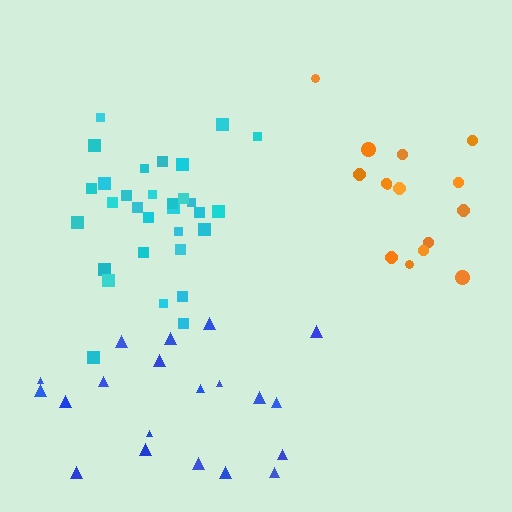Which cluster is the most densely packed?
Cyan.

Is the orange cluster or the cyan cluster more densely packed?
Cyan.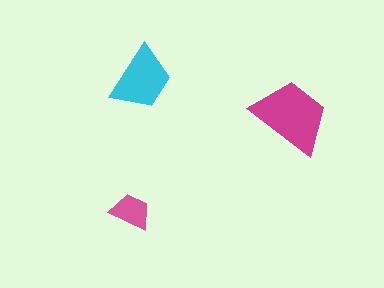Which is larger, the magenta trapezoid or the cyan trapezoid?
The magenta one.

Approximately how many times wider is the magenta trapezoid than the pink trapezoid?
About 2 times wider.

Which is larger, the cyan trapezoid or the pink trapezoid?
The cyan one.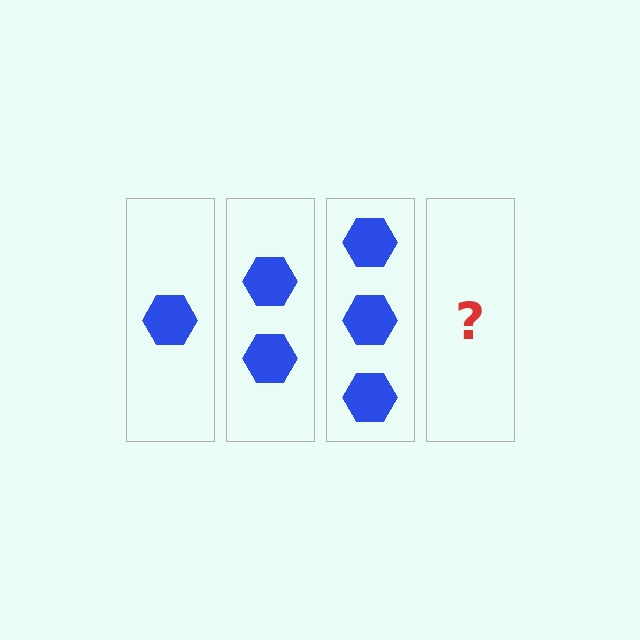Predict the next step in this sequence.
The next step is 4 hexagons.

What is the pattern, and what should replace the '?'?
The pattern is that each step adds one more hexagon. The '?' should be 4 hexagons.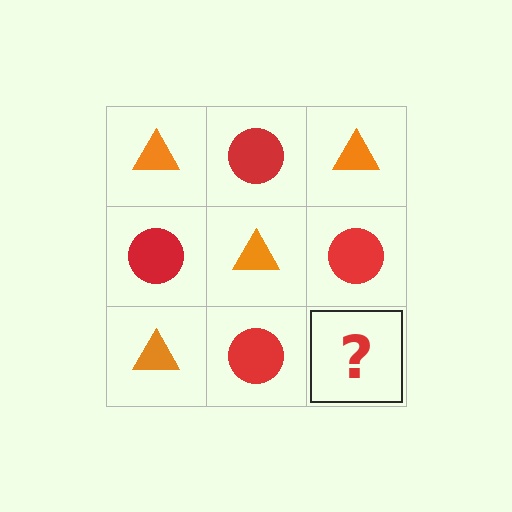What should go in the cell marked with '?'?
The missing cell should contain an orange triangle.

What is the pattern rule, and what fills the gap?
The rule is that it alternates orange triangle and red circle in a checkerboard pattern. The gap should be filled with an orange triangle.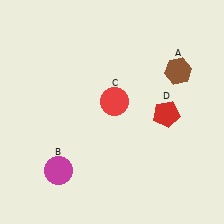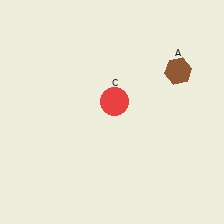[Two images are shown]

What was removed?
The magenta circle (B), the red pentagon (D) were removed in Image 2.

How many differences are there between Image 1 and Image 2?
There are 2 differences between the two images.